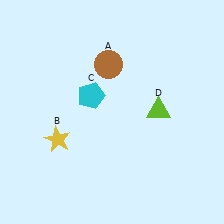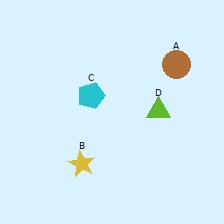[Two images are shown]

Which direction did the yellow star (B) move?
The yellow star (B) moved down.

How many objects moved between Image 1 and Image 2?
2 objects moved between the two images.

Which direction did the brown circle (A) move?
The brown circle (A) moved right.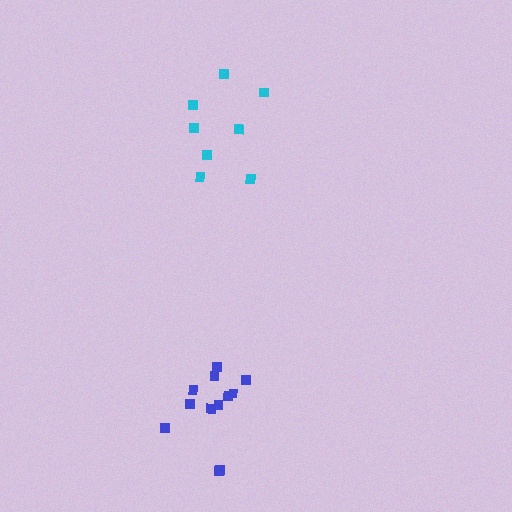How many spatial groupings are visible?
There are 2 spatial groupings.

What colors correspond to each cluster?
The clusters are colored: cyan, blue.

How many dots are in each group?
Group 1: 8 dots, Group 2: 12 dots (20 total).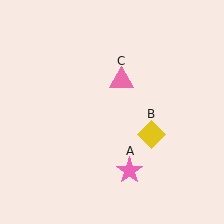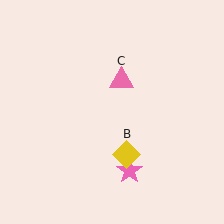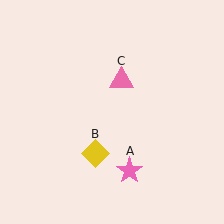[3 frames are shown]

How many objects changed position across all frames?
1 object changed position: yellow diamond (object B).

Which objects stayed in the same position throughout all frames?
Pink star (object A) and pink triangle (object C) remained stationary.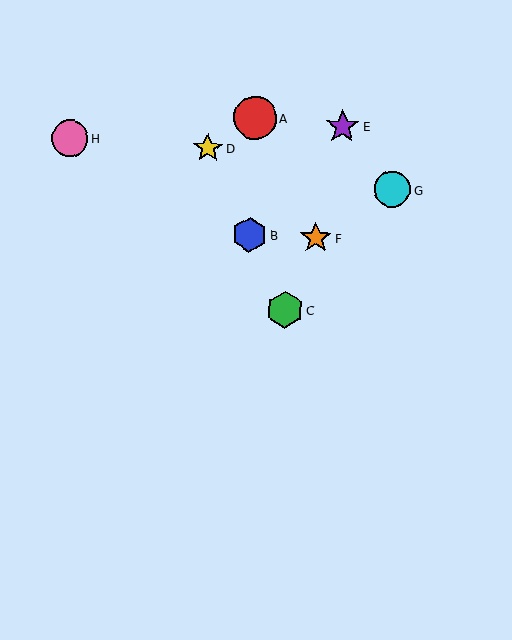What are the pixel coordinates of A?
Object A is at (255, 118).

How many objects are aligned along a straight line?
3 objects (B, C, D) are aligned along a straight line.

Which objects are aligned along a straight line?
Objects B, C, D are aligned along a straight line.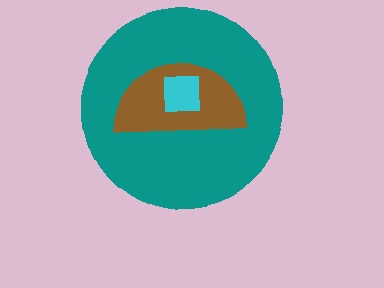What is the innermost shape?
The cyan square.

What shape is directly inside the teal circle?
The brown semicircle.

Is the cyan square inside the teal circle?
Yes.